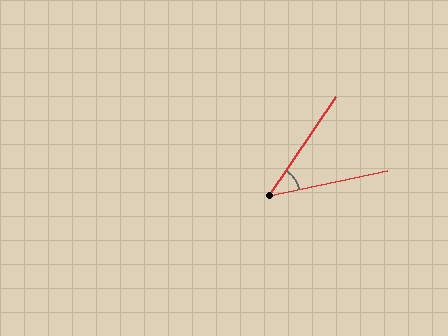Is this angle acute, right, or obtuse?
It is acute.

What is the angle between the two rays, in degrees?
Approximately 44 degrees.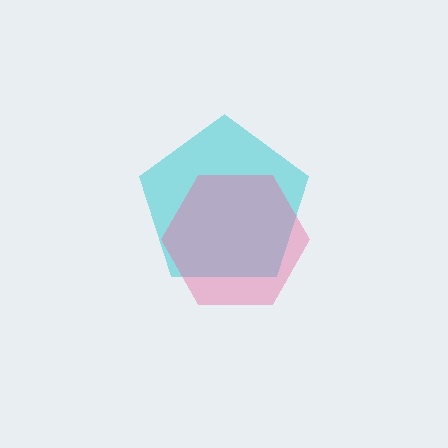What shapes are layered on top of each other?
The layered shapes are: a cyan pentagon, a pink hexagon.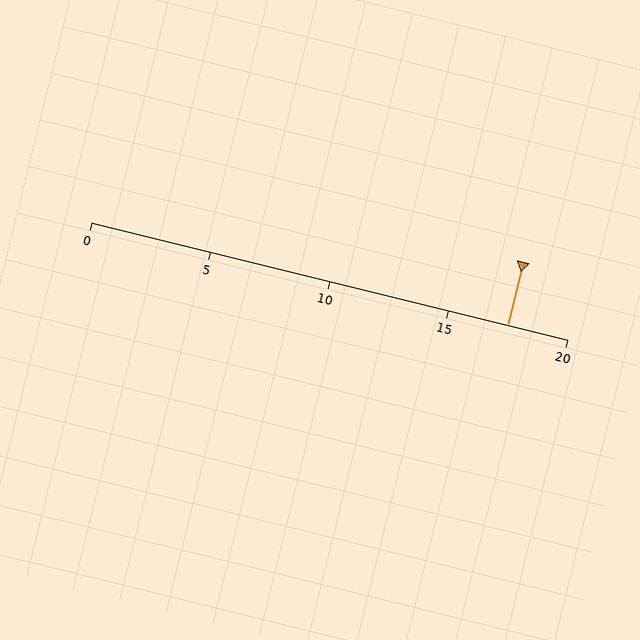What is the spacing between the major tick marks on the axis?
The major ticks are spaced 5 apart.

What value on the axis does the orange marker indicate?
The marker indicates approximately 17.5.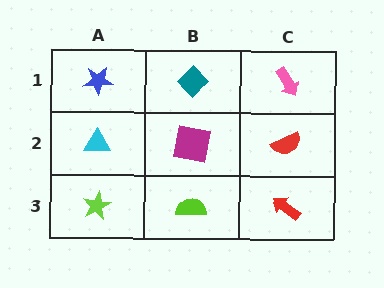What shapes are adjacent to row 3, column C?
A red semicircle (row 2, column C), a lime semicircle (row 3, column B).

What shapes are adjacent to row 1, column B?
A magenta square (row 2, column B), a blue star (row 1, column A), a pink arrow (row 1, column C).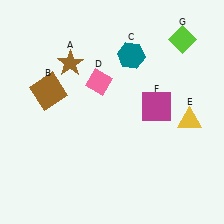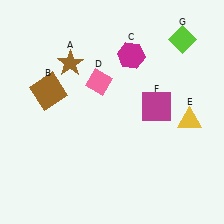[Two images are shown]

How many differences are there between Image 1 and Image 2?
There is 1 difference between the two images.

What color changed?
The hexagon (C) changed from teal in Image 1 to magenta in Image 2.